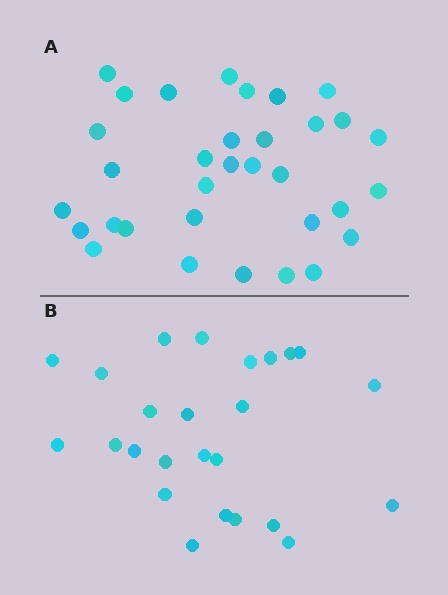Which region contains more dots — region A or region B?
Region A (the top region) has more dots.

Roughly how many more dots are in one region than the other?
Region A has roughly 8 or so more dots than region B.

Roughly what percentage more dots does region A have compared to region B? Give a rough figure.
About 30% more.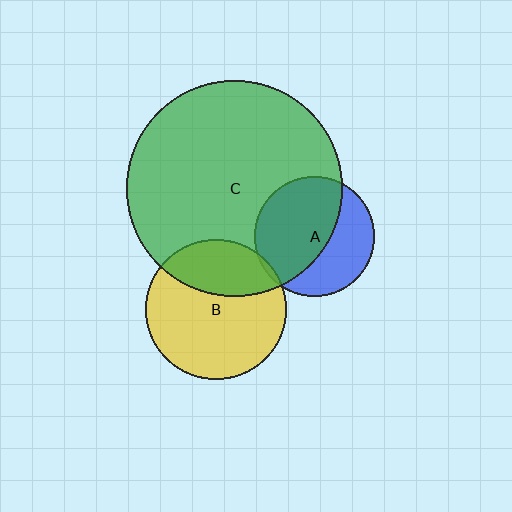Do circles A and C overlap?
Yes.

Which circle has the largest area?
Circle C (green).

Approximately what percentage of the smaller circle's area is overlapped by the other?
Approximately 60%.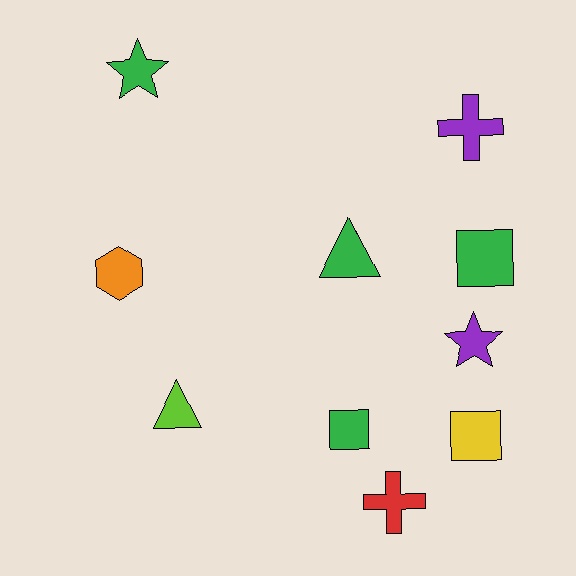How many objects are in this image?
There are 10 objects.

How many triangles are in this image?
There are 2 triangles.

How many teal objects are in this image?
There are no teal objects.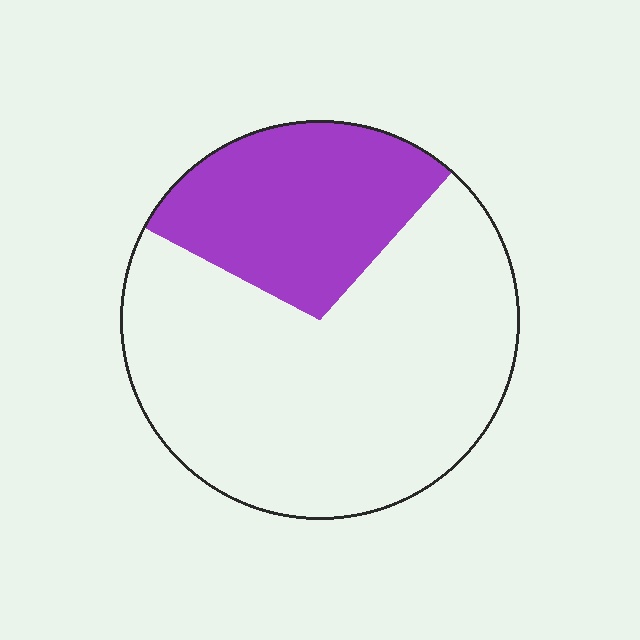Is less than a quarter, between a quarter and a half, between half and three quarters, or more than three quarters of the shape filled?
Between a quarter and a half.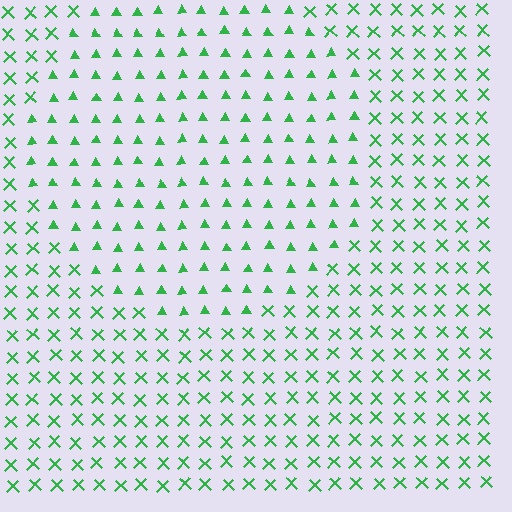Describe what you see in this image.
The image is filled with small green elements arranged in a uniform grid. A circle-shaped region contains triangles, while the surrounding area contains X marks. The boundary is defined purely by the change in element shape.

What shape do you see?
I see a circle.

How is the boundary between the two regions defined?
The boundary is defined by a change in element shape: triangles inside vs. X marks outside. All elements share the same color and spacing.